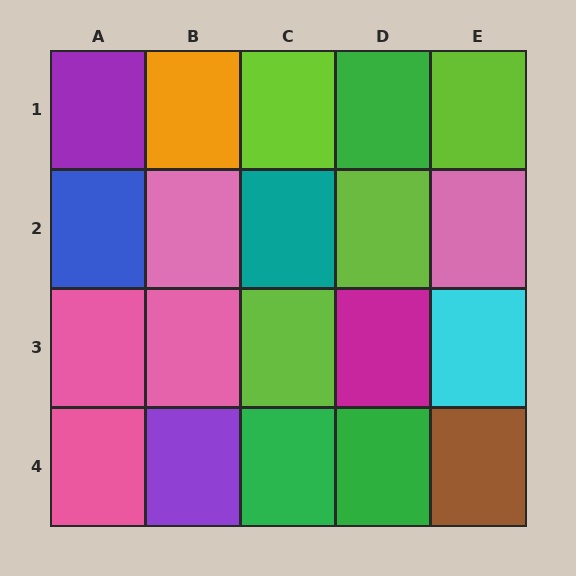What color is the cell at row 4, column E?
Brown.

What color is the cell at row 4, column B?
Purple.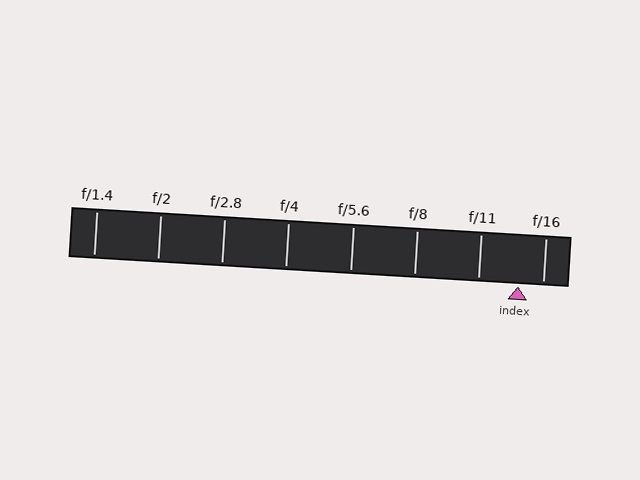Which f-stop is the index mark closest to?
The index mark is closest to f/16.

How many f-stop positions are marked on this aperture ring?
There are 8 f-stop positions marked.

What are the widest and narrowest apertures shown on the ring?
The widest aperture shown is f/1.4 and the narrowest is f/16.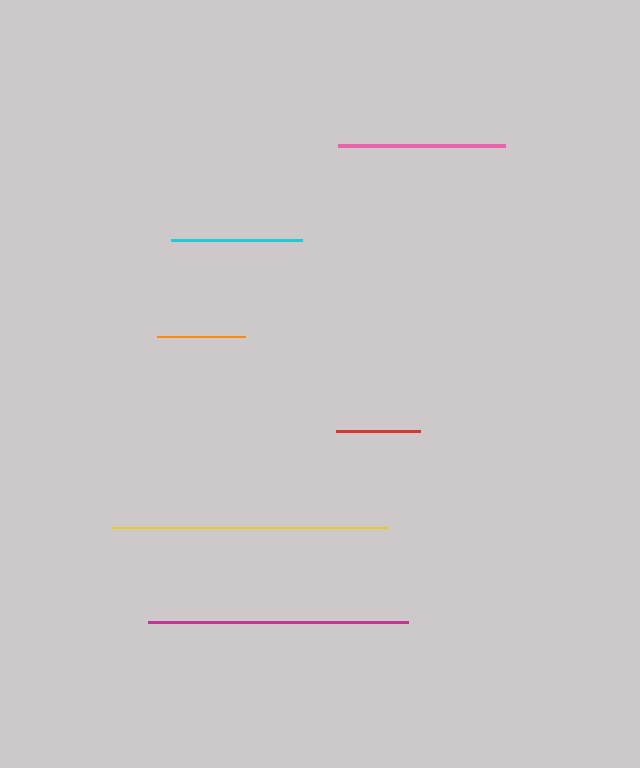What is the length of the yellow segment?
The yellow segment is approximately 276 pixels long.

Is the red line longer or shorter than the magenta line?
The magenta line is longer than the red line.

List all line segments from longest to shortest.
From longest to shortest: yellow, magenta, pink, cyan, orange, red.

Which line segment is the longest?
The yellow line is the longest at approximately 276 pixels.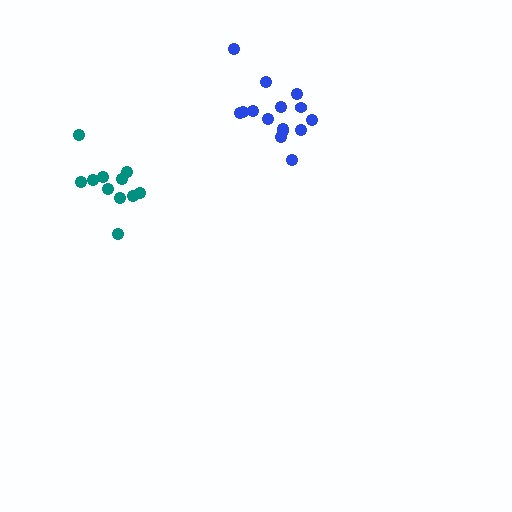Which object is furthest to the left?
The teal cluster is leftmost.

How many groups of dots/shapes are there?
There are 2 groups.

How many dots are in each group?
Group 1: 11 dots, Group 2: 15 dots (26 total).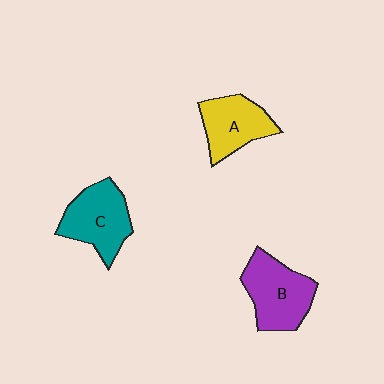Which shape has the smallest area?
Shape A (yellow).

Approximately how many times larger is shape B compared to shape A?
Approximately 1.2 times.